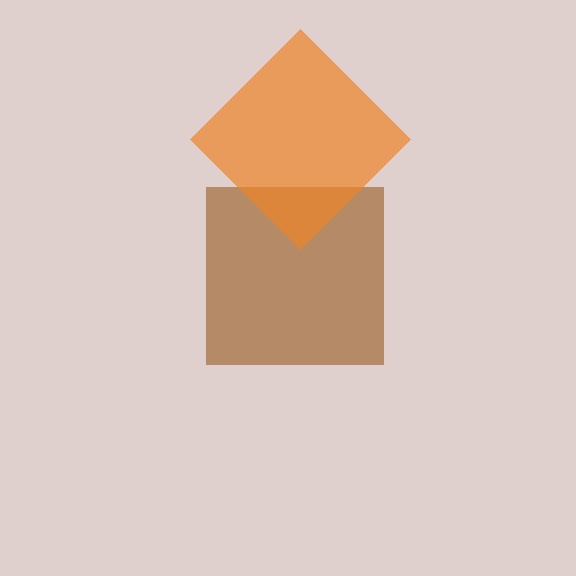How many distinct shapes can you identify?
There are 2 distinct shapes: a brown square, an orange diamond.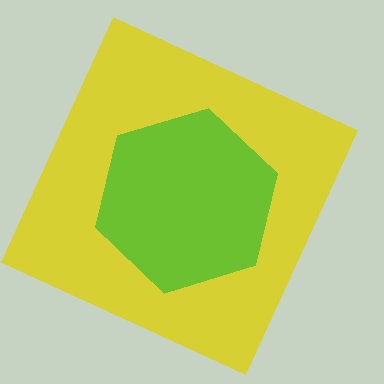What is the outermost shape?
The yellow square.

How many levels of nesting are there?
2.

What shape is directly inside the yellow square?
The lime hexagon.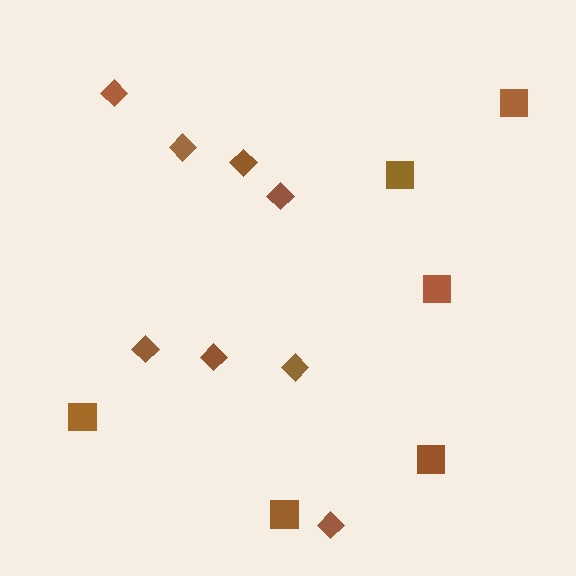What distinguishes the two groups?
There are 2 groups: one group of squares (6) and one group of diamonds (8).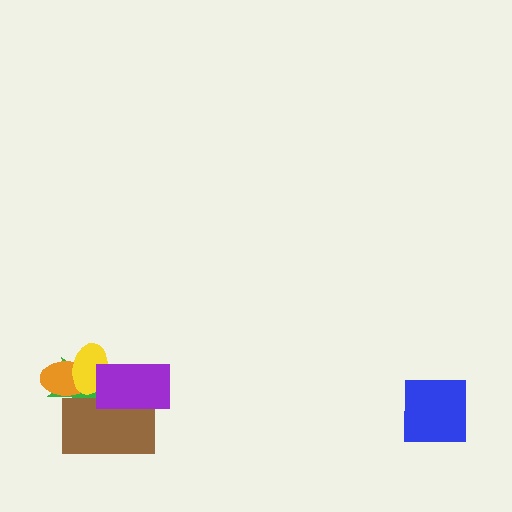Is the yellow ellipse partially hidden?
Yes, it is partially covered by another shape.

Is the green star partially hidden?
Yes, it is partially covered by another shape.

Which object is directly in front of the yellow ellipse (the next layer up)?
The brown rectangle is directly in front of the yellow ellipse.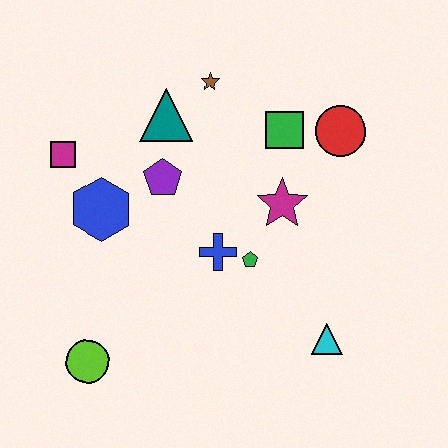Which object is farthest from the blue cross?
The magenta square is farthest from the blue cross.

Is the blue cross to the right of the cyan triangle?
No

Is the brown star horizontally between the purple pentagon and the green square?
Yes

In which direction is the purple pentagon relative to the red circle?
The purple pentagon is to the left of the red circle.